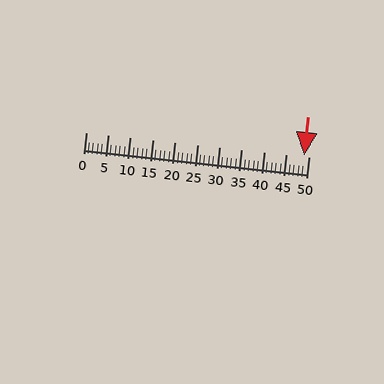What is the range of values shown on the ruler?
The ruler shows values from 0 to 50.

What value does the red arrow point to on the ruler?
The red arrow points to approximately 49.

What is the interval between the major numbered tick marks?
The major tick marks are spaced 5 units apart.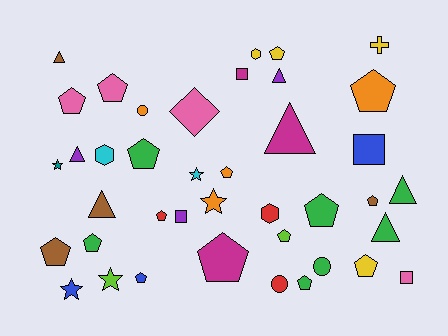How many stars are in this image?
There are 5 stars.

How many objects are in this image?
There are 40 objects.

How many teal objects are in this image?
There is 1 teal object.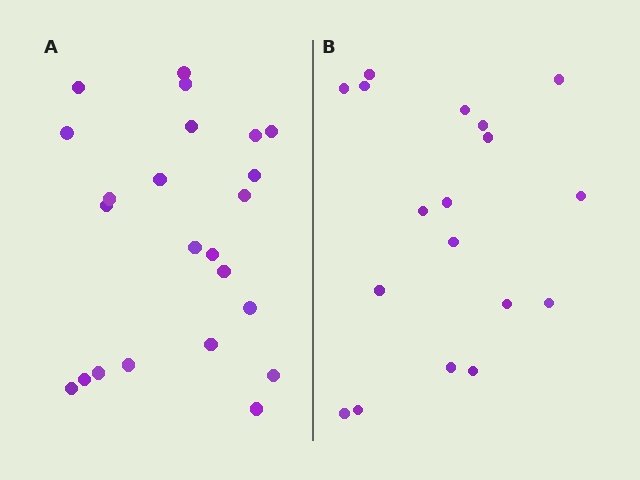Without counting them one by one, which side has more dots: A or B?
Region A (the left region) has more dots.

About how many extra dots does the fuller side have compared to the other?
Region A has about 5 more dots than region B.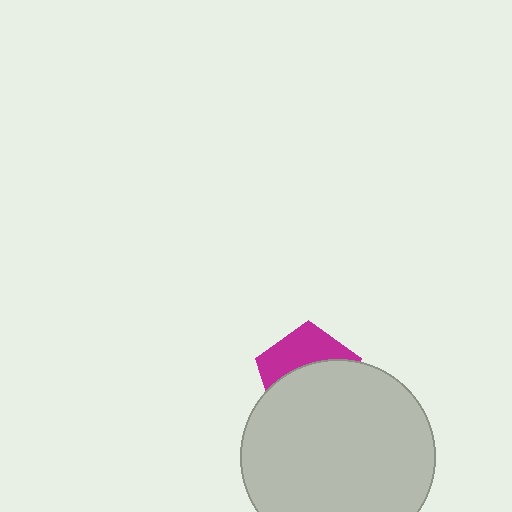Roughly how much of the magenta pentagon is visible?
A small part of it is visible (roughly 40%).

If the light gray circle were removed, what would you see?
You would see the complete magenta pentagon.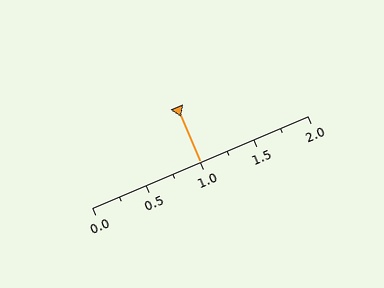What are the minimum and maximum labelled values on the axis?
The axis runs from 0.0 to 2.0.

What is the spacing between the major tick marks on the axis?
The major ticks are spaced 0.5 apart.